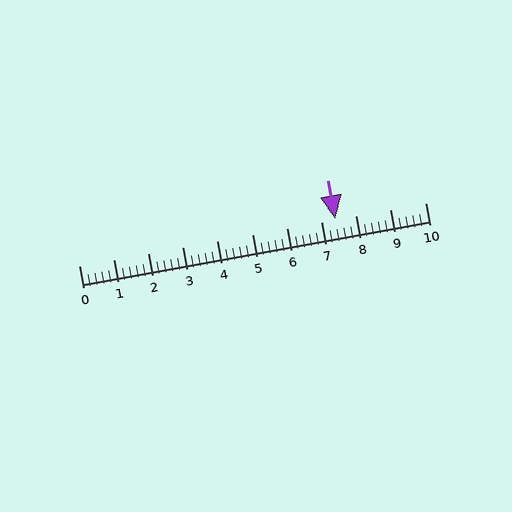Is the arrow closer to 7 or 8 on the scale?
The arrow is closer to 7.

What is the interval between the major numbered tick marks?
The major tick marks are spaced 1 units apart.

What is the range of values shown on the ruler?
The ruler shows values from 0 to 10.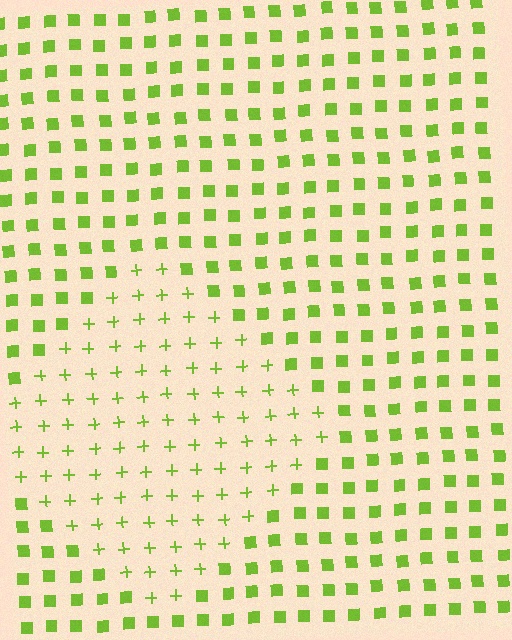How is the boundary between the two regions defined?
The boundary is defined by a change in element shape: plus signs inside vs. squares outside. All elements share the same color and spacing.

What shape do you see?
I see a diamond.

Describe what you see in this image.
The image is filled with small lime elements arranged in a uniform grid. A diamond-shaped region contains plus signs, while the surrounding area contains squares. The boundary is defined purely by the change in element shape.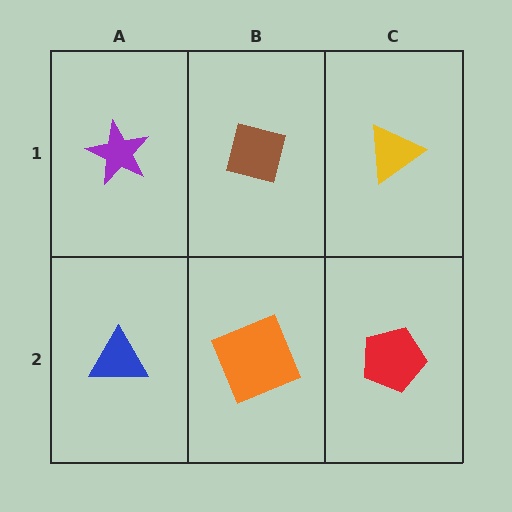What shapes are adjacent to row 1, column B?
An orange square (row 2, column B), a purple star (row 1, column A), a yellow triangle (row 1, column C).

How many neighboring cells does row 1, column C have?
2.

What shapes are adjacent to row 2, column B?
A brown square (row 1, column B), a blue triangle (row 2, column A), a red pentagon (row 2, column C).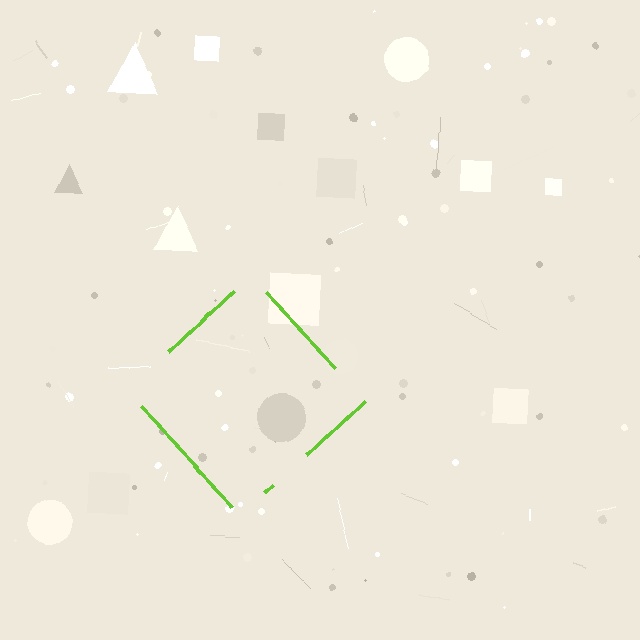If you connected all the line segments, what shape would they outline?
They would outline a diamond.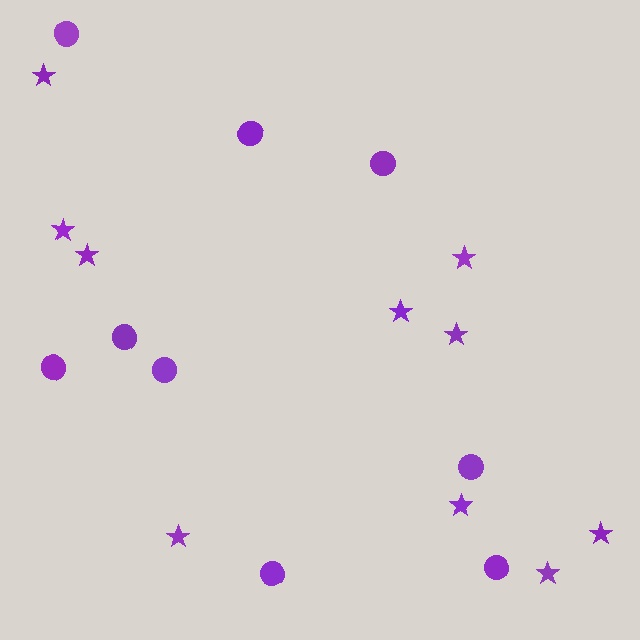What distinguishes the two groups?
There are 2 groups: one group of circles (9) and one group of stars (10).